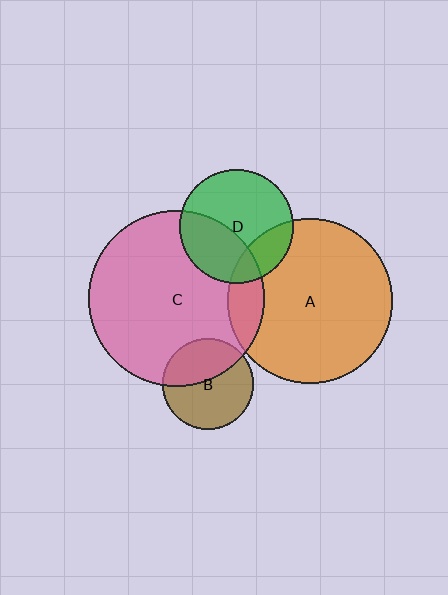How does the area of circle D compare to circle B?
Approximately 1.6 times.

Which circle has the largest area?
Circle C (pink).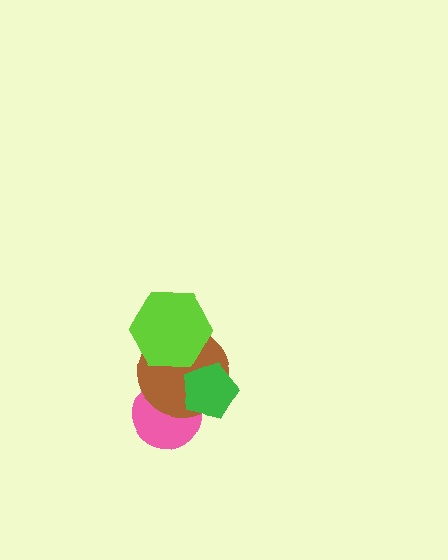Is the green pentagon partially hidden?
No, no other shape covers it.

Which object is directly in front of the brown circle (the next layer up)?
The green pentagon is directly in front of the brown circle.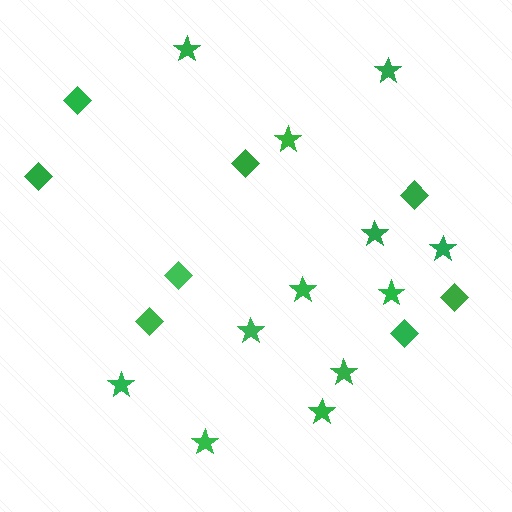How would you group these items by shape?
There are 2 groups: one group of stars (12) and one group of diamonds (8).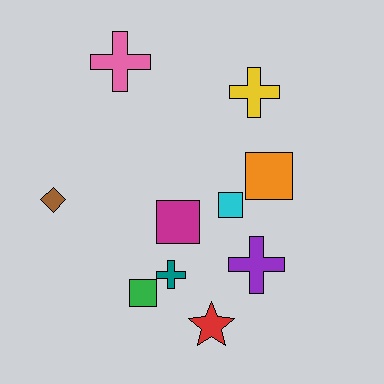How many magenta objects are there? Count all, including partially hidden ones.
There is 1 magenta object.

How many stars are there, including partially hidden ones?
There is 1 star.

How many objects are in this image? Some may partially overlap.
There are 10 objects.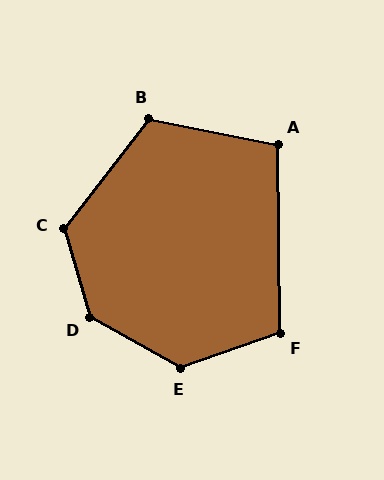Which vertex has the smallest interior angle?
A, at approximately 102 degrees.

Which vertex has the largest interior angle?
D, at approximately 135 degrees.